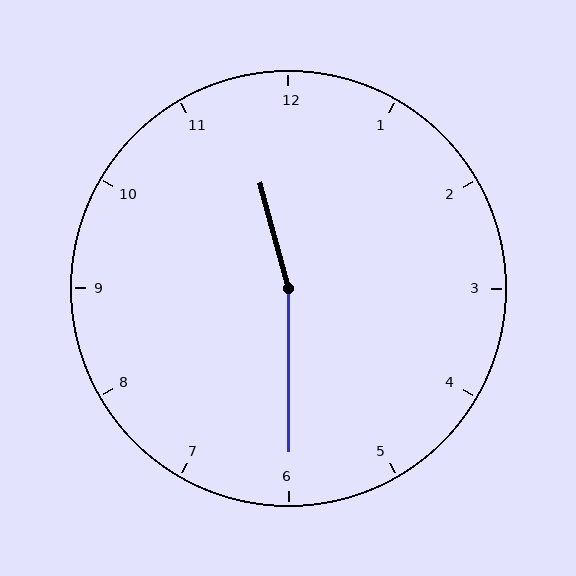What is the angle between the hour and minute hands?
Approximately 165 degrees.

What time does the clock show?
11:30.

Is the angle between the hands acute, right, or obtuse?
It is obtuse.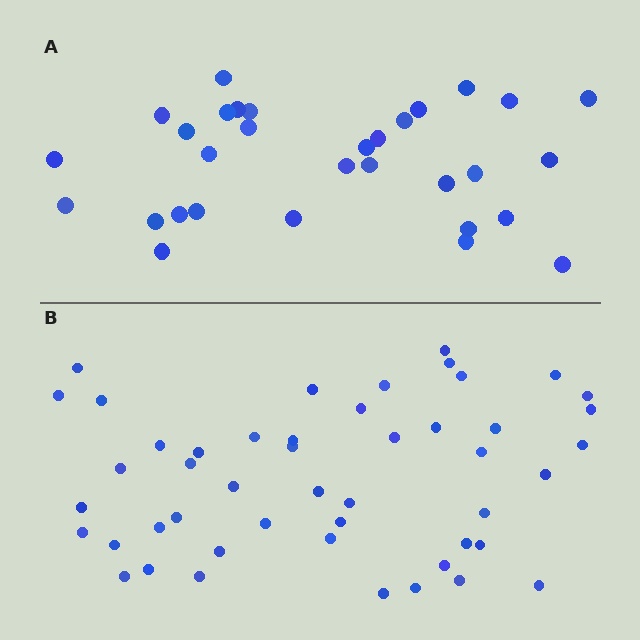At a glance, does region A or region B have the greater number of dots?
Region B (the bottom region) has more dots.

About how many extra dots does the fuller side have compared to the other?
Region B has approximately 15 more dots than region A.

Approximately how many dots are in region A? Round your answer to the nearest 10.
About 30 dots. (The exact count is 31, which rounds to 30.)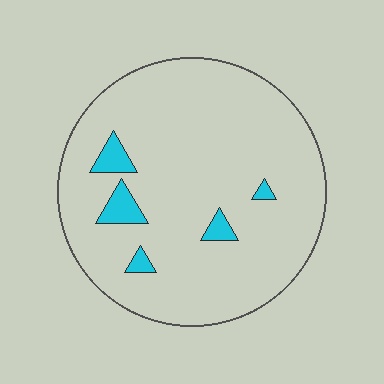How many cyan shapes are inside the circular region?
5.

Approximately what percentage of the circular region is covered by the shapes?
Approximately 5%.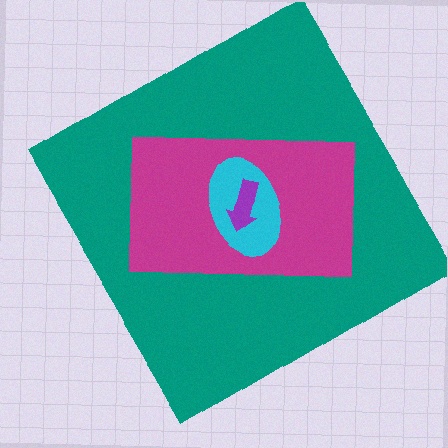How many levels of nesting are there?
4.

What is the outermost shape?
The teal diamond.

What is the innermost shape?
The purple arrow.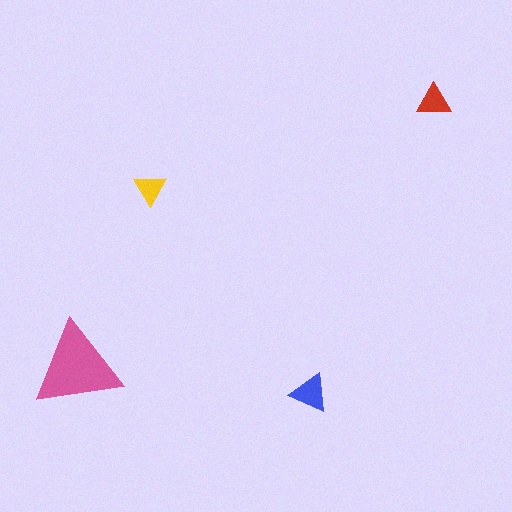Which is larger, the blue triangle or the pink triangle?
The pink one.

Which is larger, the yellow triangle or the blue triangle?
The blue one.